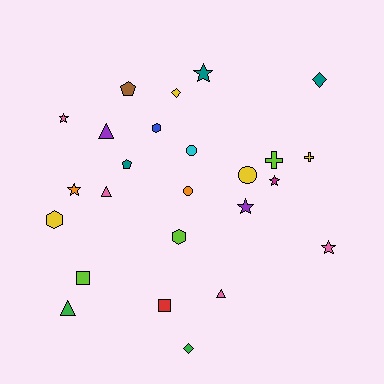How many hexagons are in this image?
There are 3 hexagons.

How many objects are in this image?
There are 25 objects.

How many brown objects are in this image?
There is 1 brown object.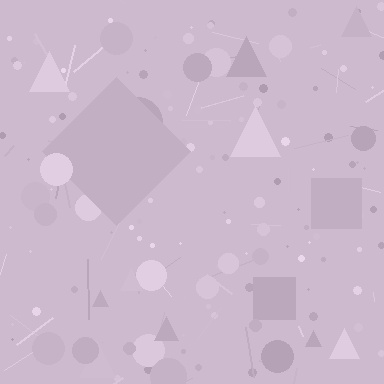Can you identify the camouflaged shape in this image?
The camouflaged shape is a diamond.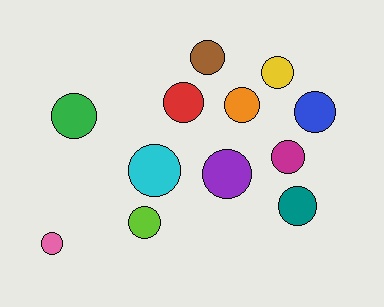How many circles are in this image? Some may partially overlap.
There are 12 circles.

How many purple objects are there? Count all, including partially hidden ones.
There is 1 purple object.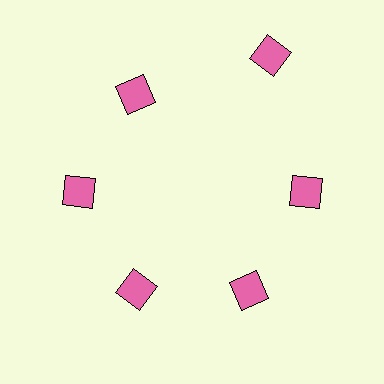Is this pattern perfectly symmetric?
No. The 6 pink squares are arranged in a ring, but one element near the 1 o'clock position is pushed outward from the center, breaking the 6-fold rotational symmetry.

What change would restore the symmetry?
The symmetry would be restored by moving it inward, back onto the ring so that all 6 squares sit at equal angles and equal distance from the center.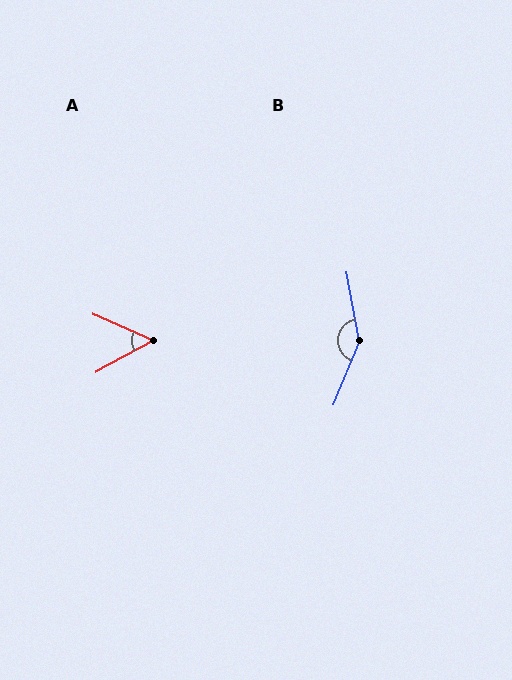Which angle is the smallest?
A, at approximately 53 degrees.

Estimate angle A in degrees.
Approximately 53 degrees.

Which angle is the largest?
B, at approximately 147 degrees.